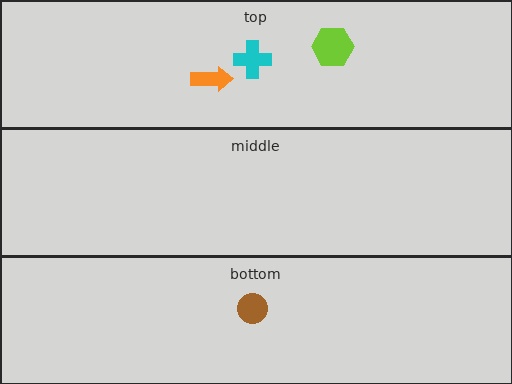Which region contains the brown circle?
The bottom region.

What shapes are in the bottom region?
The brown circle.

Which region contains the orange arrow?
The top region.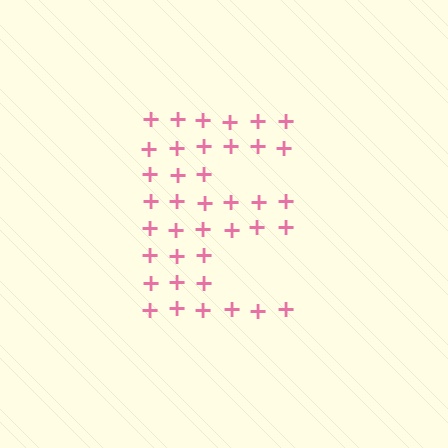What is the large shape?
The large shape is the letter E.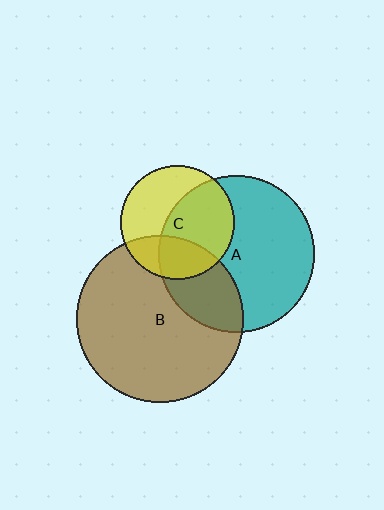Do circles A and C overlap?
Yes.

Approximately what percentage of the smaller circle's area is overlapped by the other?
Approximately 55%.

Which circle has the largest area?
Circle B (brown).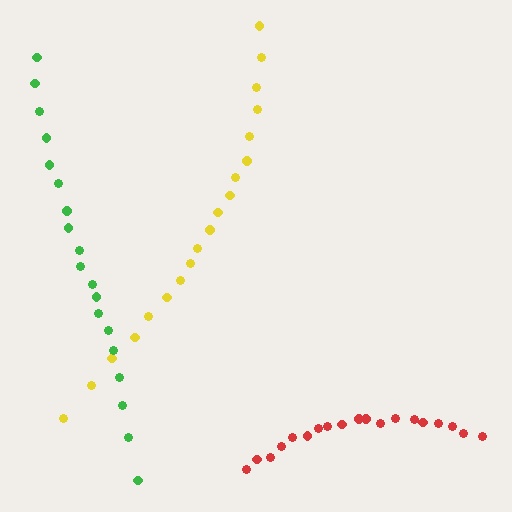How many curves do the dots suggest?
There are 3 distinct paths.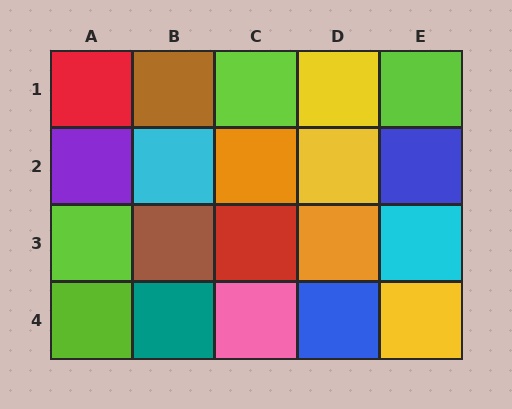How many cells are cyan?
2 cells are cyan.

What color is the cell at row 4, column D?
Blue.